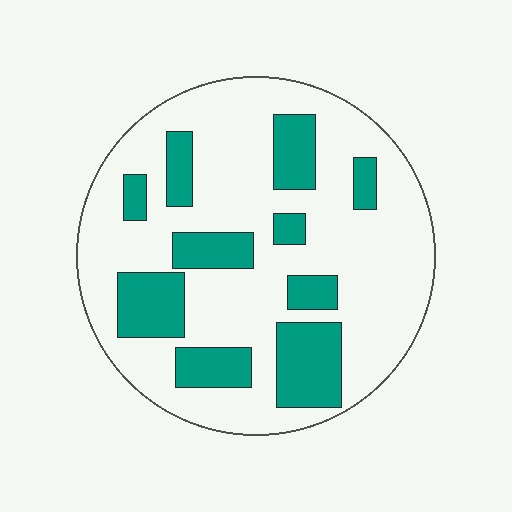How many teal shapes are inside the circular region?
10.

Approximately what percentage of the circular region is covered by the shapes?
Approximately 25%.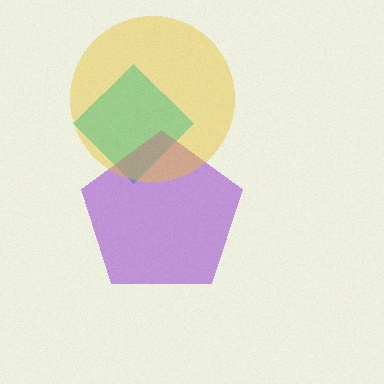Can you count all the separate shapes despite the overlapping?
Yes, there are 3 separate shapes.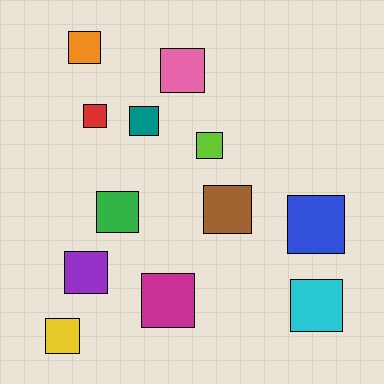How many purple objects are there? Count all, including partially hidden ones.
There is 1 purple object.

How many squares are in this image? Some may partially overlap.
There are 12 squares.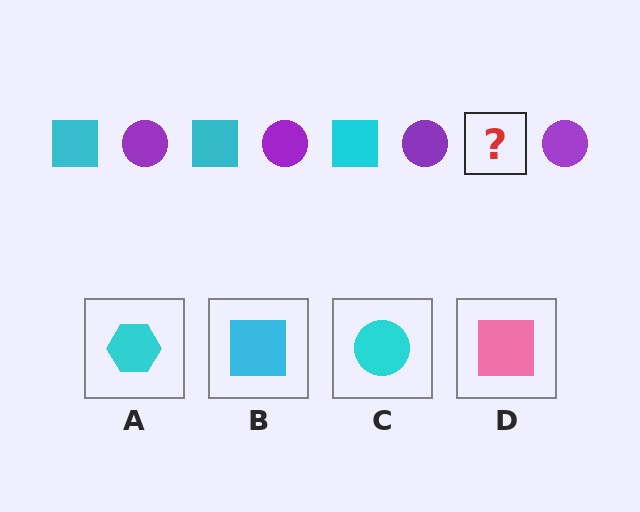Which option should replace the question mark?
Option B.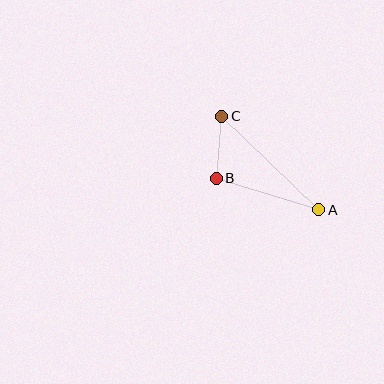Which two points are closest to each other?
Points B and C are closest to each other.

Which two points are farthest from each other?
Points A and C are farthest from each other.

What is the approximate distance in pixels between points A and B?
The distance between A and B is approximately 107 pixels.